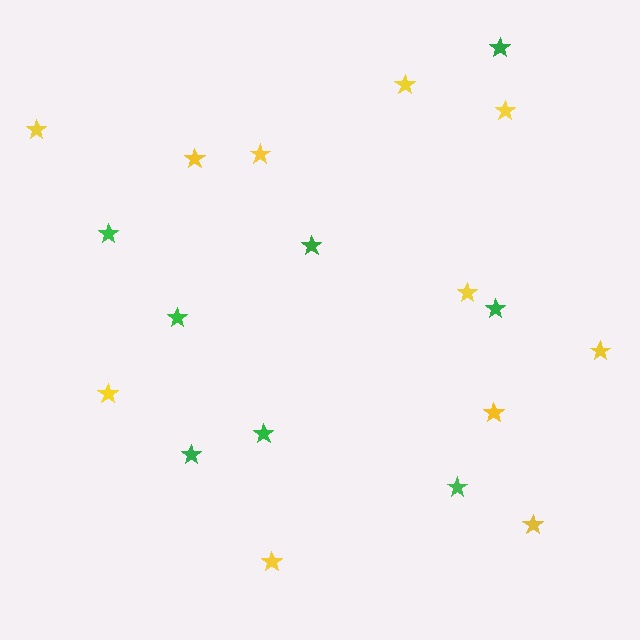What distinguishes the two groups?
There are 2 groups: one group of yellow stars (11) and one group of green stars (8).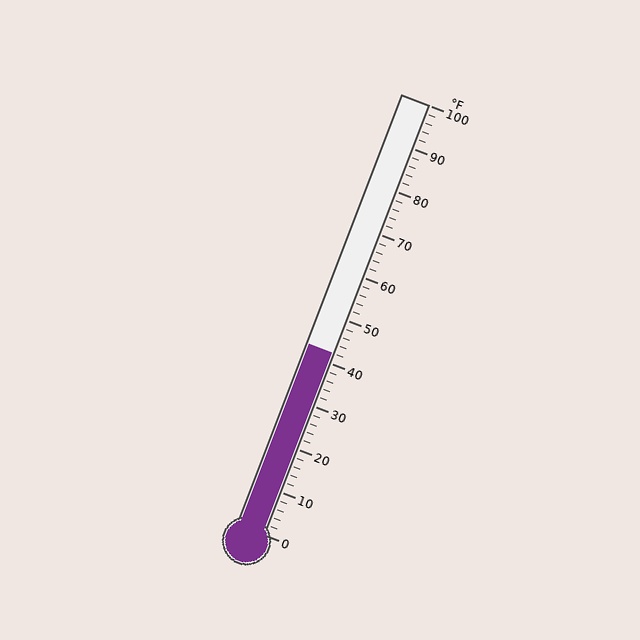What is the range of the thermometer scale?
The thermometer scale ranges from 0°F to 100°F.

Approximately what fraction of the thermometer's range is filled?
The thermometer is filled to approximately 40% of its range.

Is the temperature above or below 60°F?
The temperature is below 60°F.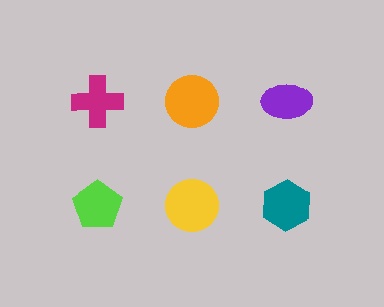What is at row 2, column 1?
A lime pentagon.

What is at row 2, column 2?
A yellow circle.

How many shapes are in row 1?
3 shapes.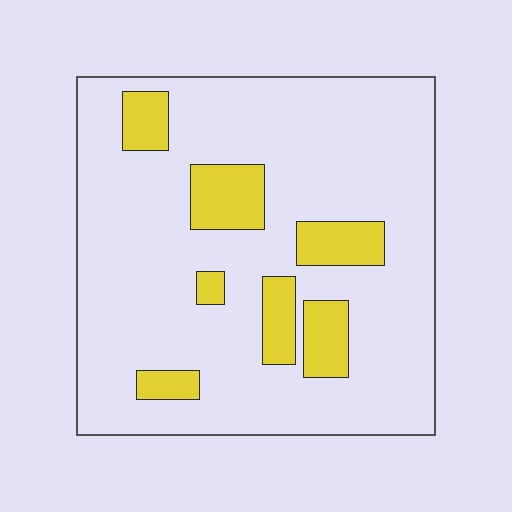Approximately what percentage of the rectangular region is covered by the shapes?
Approximately 15%.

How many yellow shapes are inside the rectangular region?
7.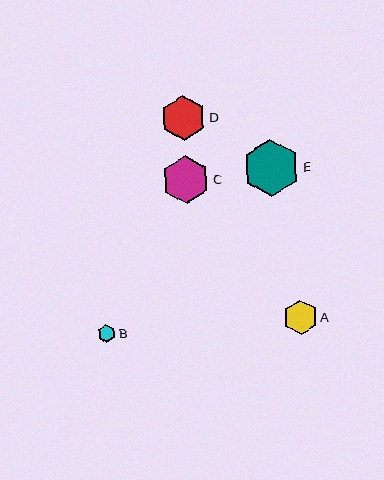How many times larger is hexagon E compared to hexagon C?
Hexagon E is approximately 1.2 times the size of hexagon C.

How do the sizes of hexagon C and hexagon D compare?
Hexagon C and hexagon D are approximately the same size.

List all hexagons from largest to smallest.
From largest to smallest: E, C, D, A, B.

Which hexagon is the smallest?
Hexagon B is the smallest with a size of approximately 18 pixels.